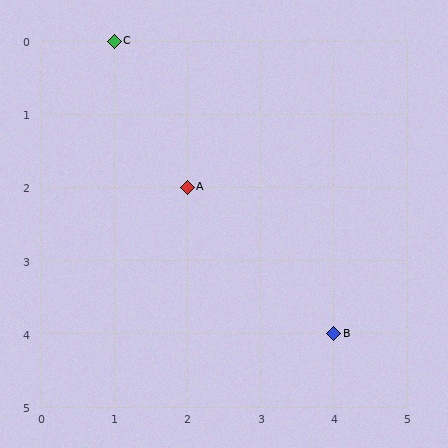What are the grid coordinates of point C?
Point C is at grid coordinates (1, 0).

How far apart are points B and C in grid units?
Points B and C are 3 columns and 4 rows apart (about 5.0 grid units diagonally).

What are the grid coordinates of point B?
Point B is at grid coordinates (4, 4).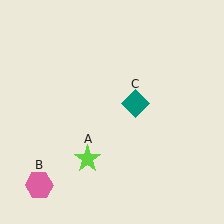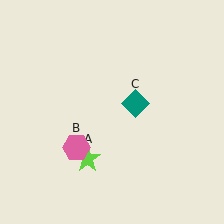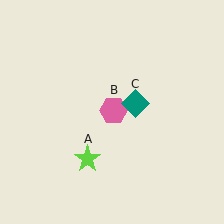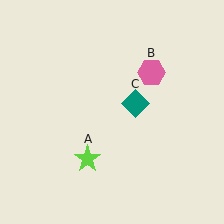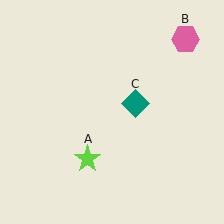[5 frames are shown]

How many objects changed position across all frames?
1 object changed position: pink hexagon (object B).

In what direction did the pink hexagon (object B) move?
The pink hexagon (object B) moved up and to the right.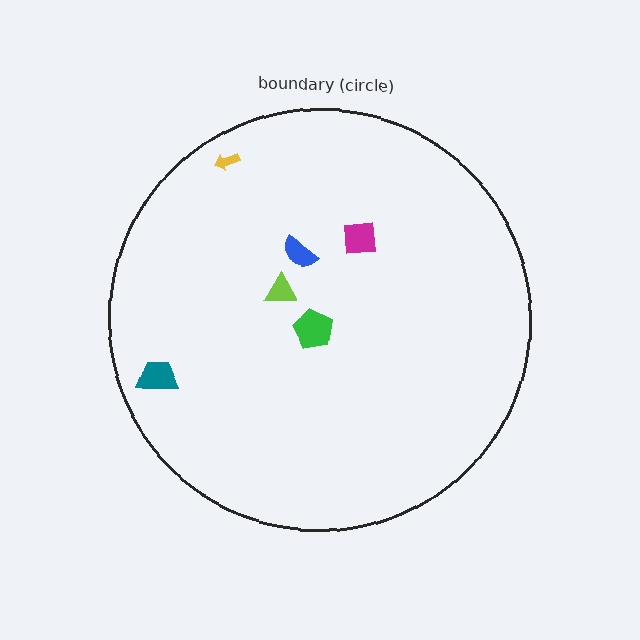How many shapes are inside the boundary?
6 inside, 0 outside.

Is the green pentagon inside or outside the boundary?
Inside.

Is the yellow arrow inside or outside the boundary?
Inside.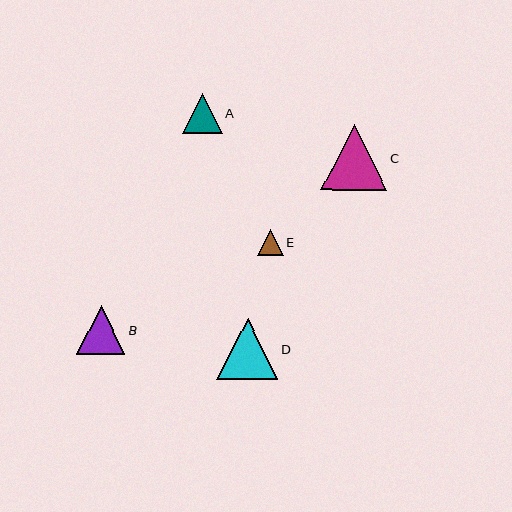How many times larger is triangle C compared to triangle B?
Triangle C is approximately 1.4 times the size of triangle B.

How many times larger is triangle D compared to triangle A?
Triangle D is approximately 1.5 times the size of triangle A.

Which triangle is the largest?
Triangle C is the largest with a size of approximately 66 pixels.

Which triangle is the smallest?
Triangle E is the smallest with a size of approximately 26 pixels.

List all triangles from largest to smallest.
From largest to smallest: C, D, B, A, E.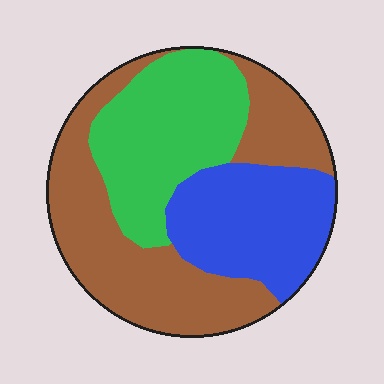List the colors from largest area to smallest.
From largest to smallest: brown, green, blue.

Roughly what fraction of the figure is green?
Green takes up about one third (1/3) of the figure.